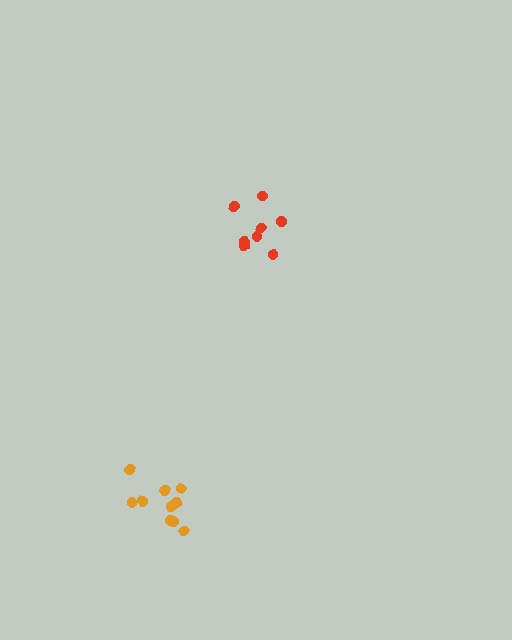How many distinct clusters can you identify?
There are 2 distinct clusters.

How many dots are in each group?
Group 1: 8 dots, Group 2: 10 dots (18 total).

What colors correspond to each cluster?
The clusters are colored: red, orange.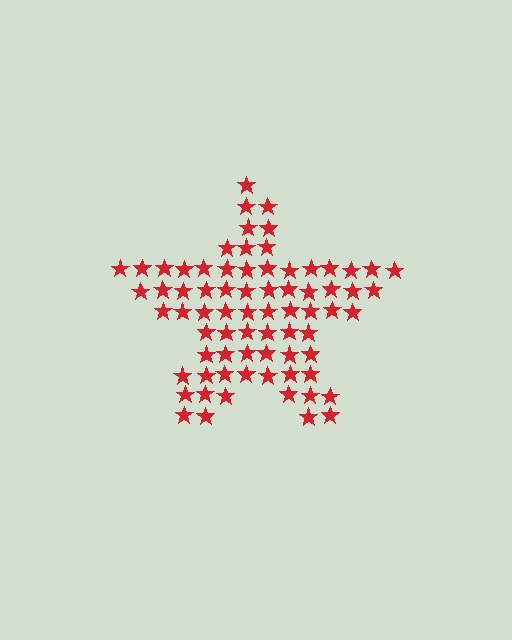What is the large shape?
The large shape is a star.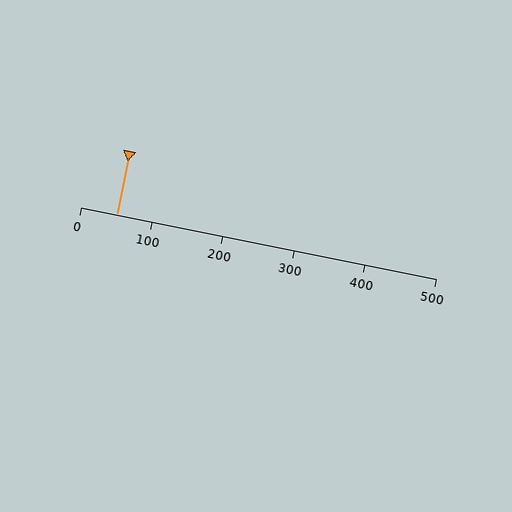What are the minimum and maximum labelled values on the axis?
The axis runs from 0 to 500.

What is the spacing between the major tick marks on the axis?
The major ticks are spaced 100 apart.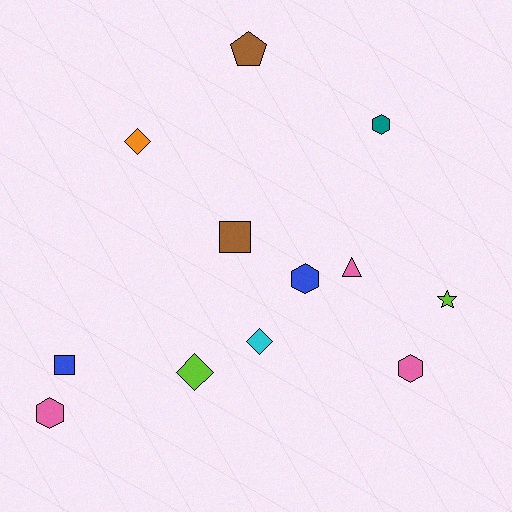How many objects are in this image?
There are 12 objects.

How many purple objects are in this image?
There are no purple objects.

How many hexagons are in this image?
There are 4 hexagons.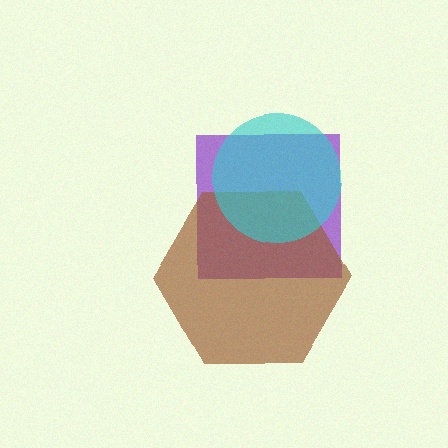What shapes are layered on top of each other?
The layered shapes are: a purple square, a brown hexagon, a cyan circle.